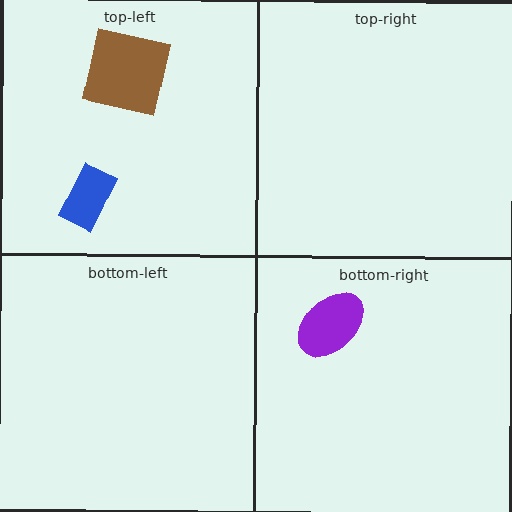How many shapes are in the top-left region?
2.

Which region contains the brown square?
The top-left region.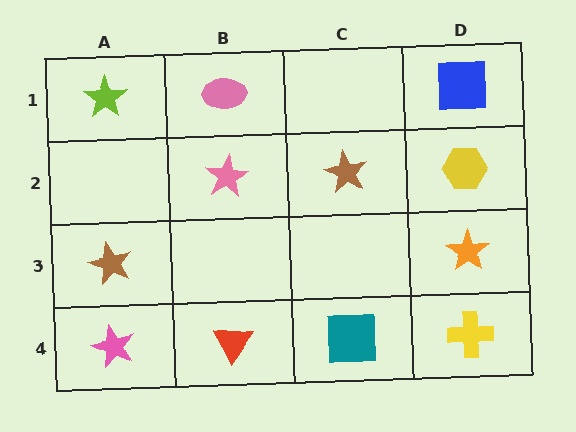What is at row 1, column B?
A pink ellipse.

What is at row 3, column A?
A brown star.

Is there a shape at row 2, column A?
No, that cell is empty.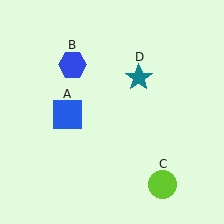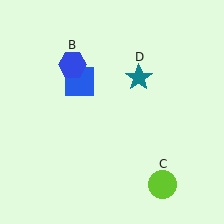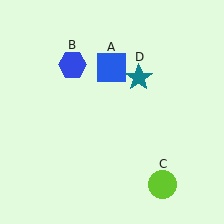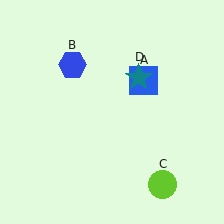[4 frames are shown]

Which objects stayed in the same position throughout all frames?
Blue hexagon (object B) and lime circle (object C) and teal star (object D) remained stationary.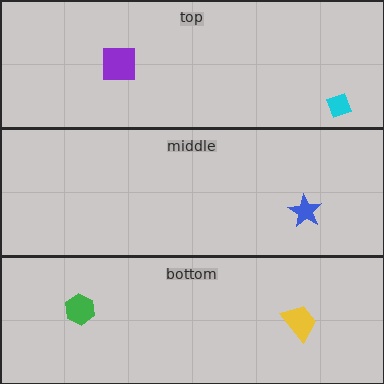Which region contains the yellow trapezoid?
The bottom region.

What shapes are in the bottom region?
The yellow trapezoid, the green hexagon.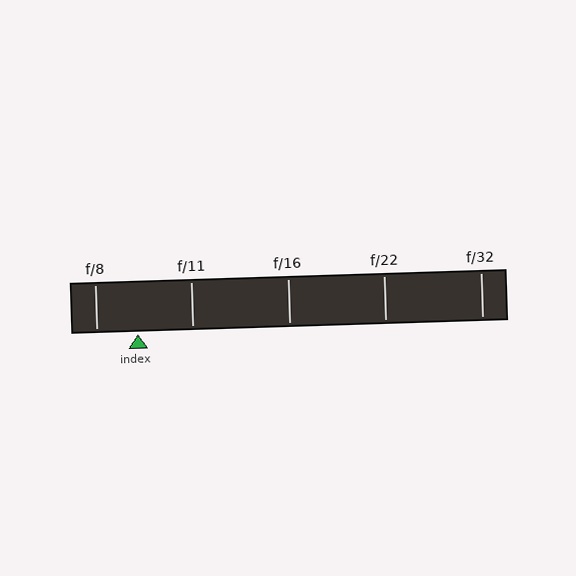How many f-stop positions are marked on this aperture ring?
There are 5 f-stop positions marked.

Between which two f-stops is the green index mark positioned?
The index mark is between f/8 and f/11.